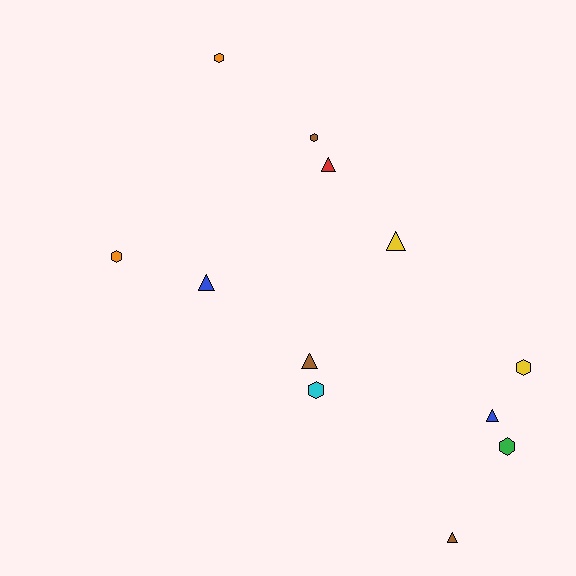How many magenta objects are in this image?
There are no magenta objects.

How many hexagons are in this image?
There are 6 hexagons.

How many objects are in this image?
There are 12 objects.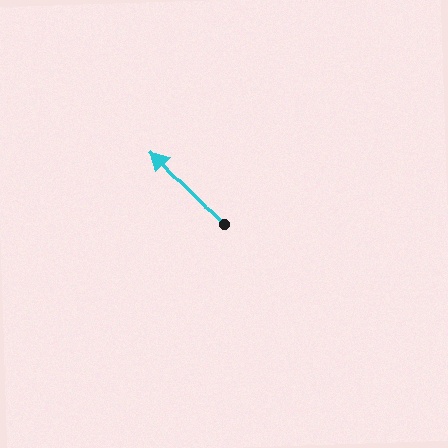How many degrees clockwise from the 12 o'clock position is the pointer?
Approximately 316 degrees.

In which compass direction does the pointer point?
Northwest.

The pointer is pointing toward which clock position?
Roughly 11 o'clock.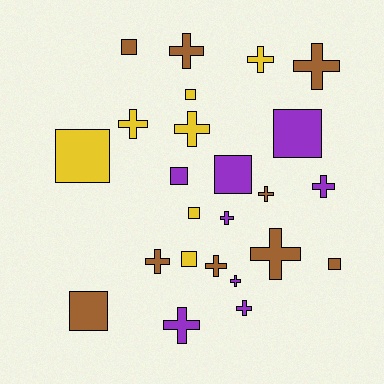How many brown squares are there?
There are 3 brown squares.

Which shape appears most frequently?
Cross, with 14 objects.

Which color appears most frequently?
Brown, with 9 objects.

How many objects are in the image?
There are 24 objects.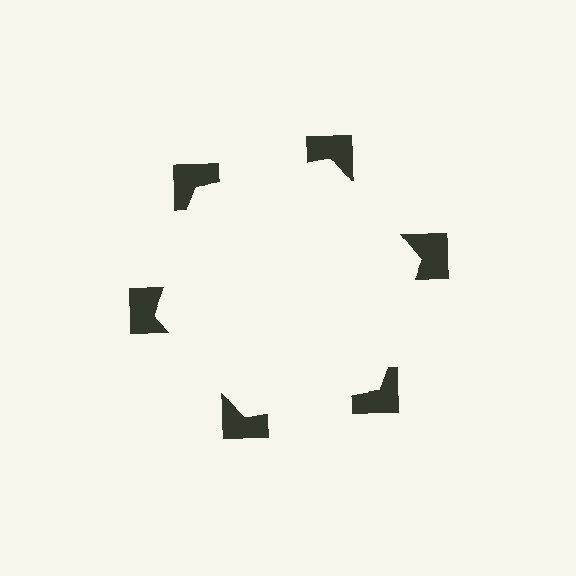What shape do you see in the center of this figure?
An illusory hexagon — its edges are inferred from the aligned wedge cuts in the notched squares, not physically drawn.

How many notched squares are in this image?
There are 6 — one at each vertex of the illusory hexagon.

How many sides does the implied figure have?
6 sides.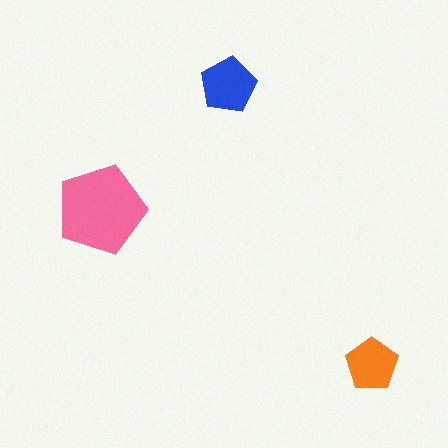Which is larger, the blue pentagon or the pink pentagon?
The pink one.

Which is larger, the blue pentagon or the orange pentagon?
The blue one.